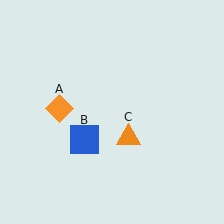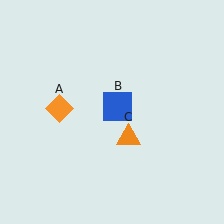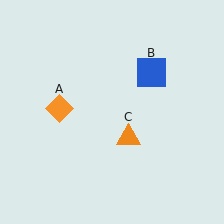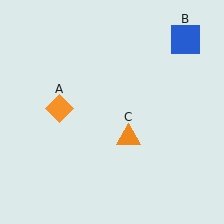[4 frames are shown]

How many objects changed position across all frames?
1 object changed position: blue square (object B).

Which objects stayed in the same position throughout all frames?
Orange diamond (object A) and orange triangle (object C) remained stationary.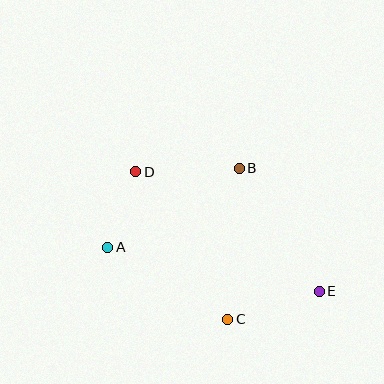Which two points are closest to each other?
Points A and D are closest to each other.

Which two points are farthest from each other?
Points D and E are farthest from each other.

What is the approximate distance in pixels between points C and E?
The distance between C and E is approximately 95 pixels.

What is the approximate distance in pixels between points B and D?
The distance between B and D is approximately 103 pixels.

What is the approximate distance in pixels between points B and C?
The distance between B and C is approximately 151 pixels.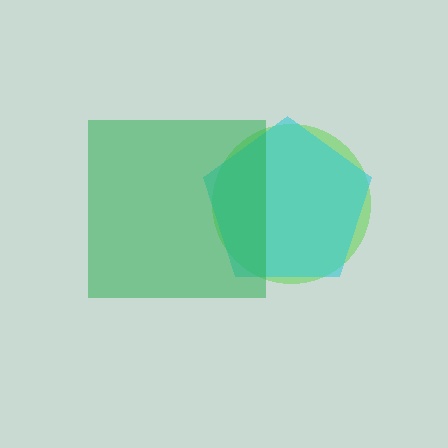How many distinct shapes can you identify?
There are 3 distinct shapes: a lime circle, a cyan pentagon, a green square.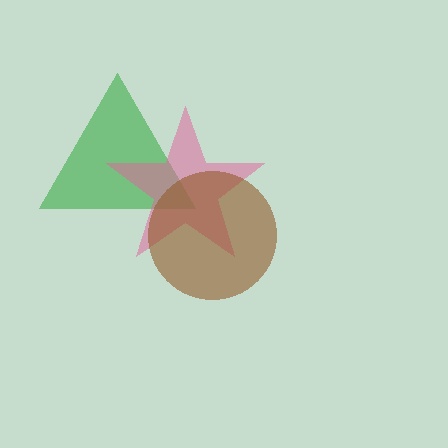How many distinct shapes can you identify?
There are 3 distinct shapes: a green triangle, a pink star, a brown circle.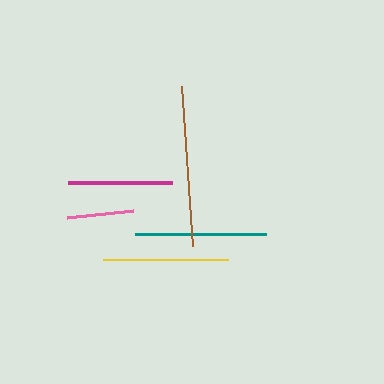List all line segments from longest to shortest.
From longest to shortest: brown, teal, yellow, magenta, pink.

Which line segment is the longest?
The brown line is the longest at approximately 160 pixels.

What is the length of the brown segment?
The brown segment is approximately 160 pixels long.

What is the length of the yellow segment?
The yellow segment is approximately 126 pixels long.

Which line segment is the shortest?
The pink line is the shortest at approximately 66 pixels.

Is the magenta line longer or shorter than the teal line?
The teal line is longer than the magenta line.